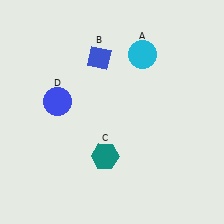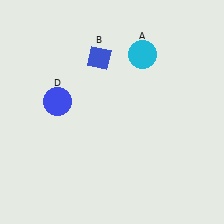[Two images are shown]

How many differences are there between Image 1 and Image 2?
There is 1 difference between the two images.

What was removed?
The teal hexagon (C) was removed in Image 2.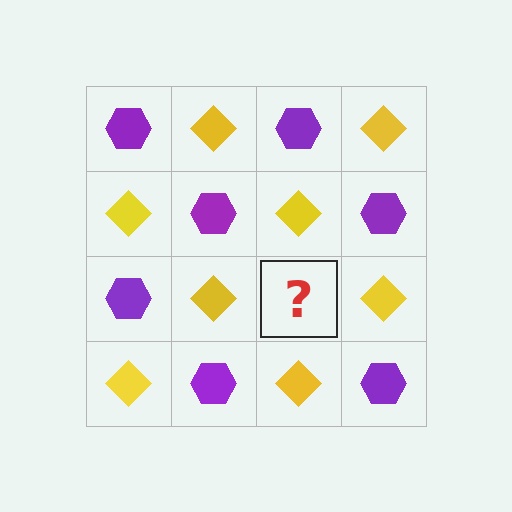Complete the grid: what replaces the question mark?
The question mark should be replaced with a purple hexagon.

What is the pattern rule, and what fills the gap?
The rule is that it alternates purple hexagon and yellow diamond in a checkerboard pattern. The gap should be filled with a purple hexagon.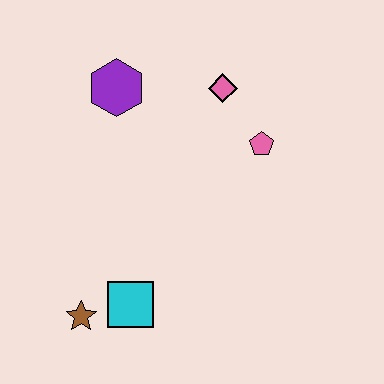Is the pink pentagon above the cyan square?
Yes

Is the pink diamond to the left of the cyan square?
No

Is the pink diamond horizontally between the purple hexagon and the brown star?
No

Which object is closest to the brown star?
The cyan square is closest to the brown star.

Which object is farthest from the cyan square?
The pink diamond is farthest from the cyan square.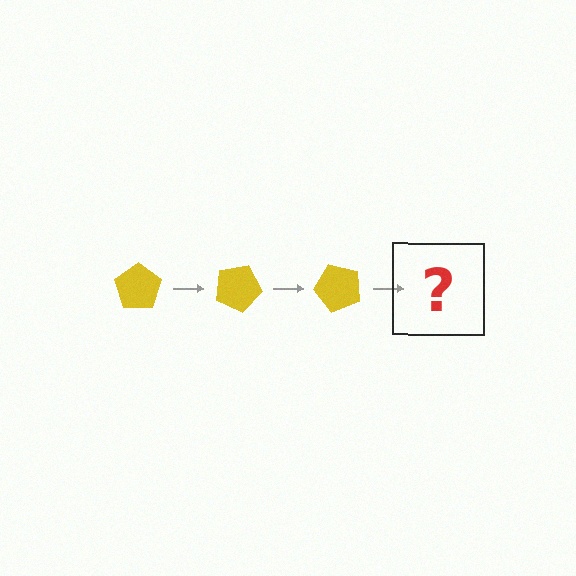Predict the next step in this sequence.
The next step is a yellow pentagon rotated 75 degrees.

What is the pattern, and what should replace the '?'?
The pattern is that the pentagon rotates 25 degrees each step. The '?' should be a yellow pentagon rotated 75 degrees.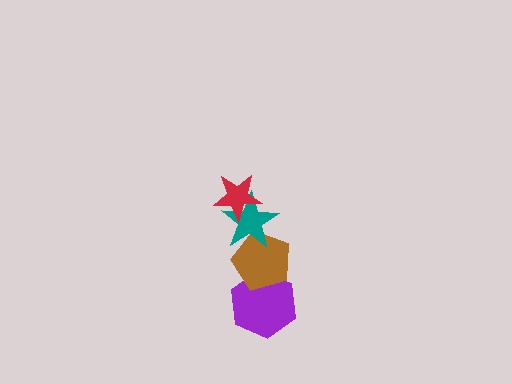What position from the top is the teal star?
The teal star is 2nd from the top.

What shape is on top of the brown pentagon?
The teal star is on top of the brown pentagon.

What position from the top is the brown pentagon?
The brown pentagon is 3rd from the top.